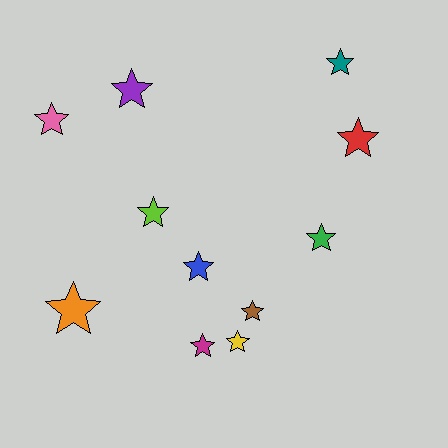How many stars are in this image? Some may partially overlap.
There are 11 stars.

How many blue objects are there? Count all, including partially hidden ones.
There is 1 blue object.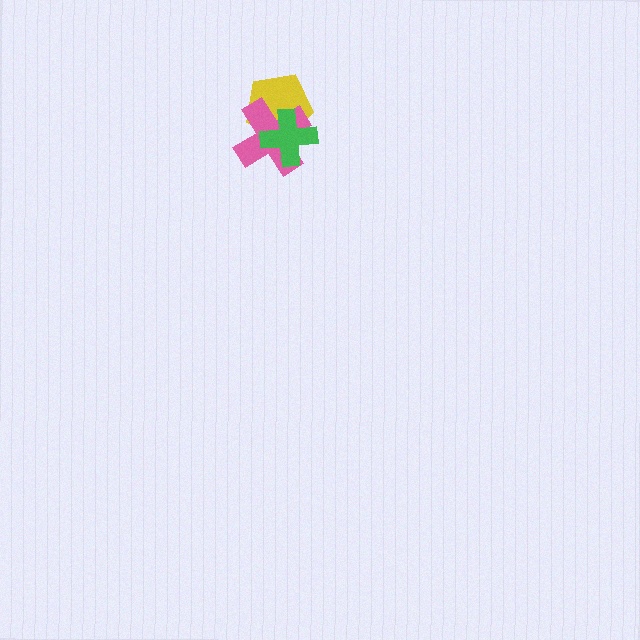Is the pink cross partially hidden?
Yes, it is partially covered by another shape.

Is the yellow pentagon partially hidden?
Yes, it is partially covered by another shape.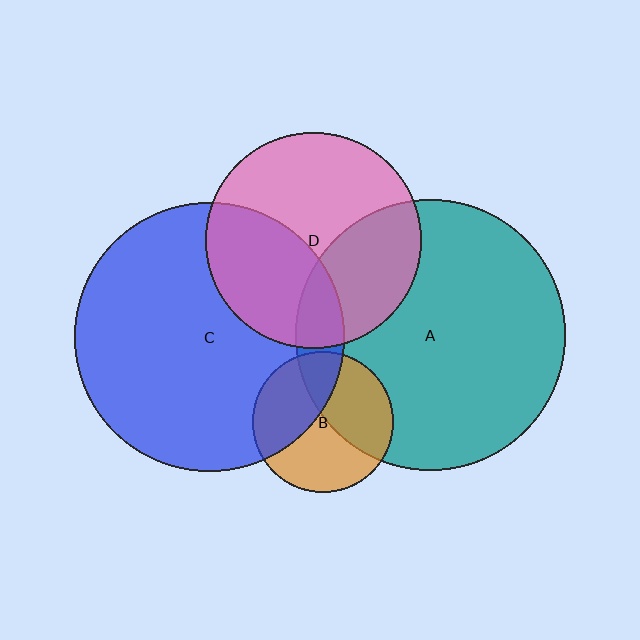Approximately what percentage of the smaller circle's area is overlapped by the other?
Approximately 35%.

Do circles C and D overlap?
Yes.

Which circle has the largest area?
Circle A (teal).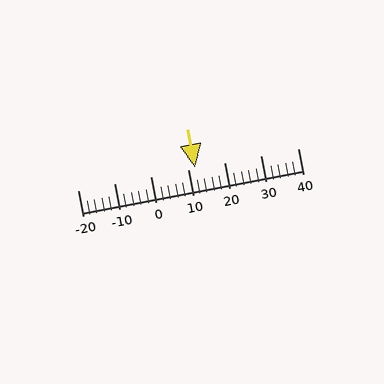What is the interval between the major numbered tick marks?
The major tick marks are spaced 10 units apart.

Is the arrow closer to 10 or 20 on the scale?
The arrow is closer to 10.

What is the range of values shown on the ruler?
The ruler shows values from -20 to 40.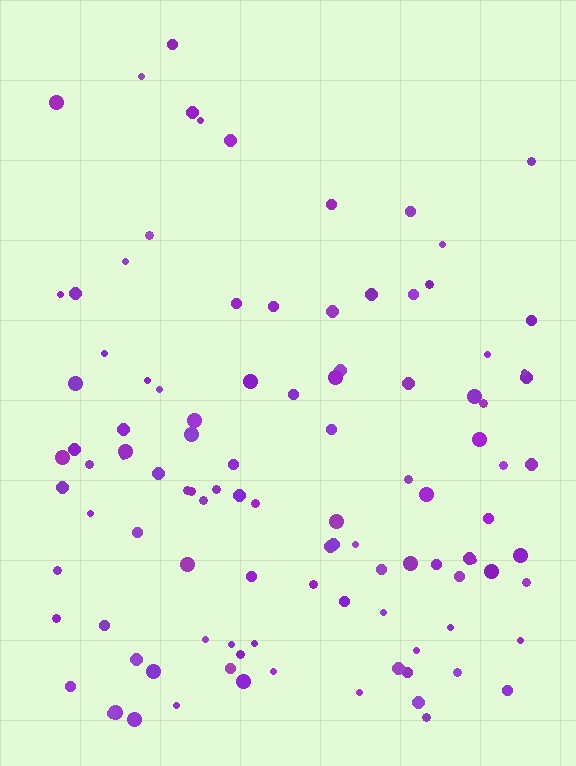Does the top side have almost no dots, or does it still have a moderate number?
Still a moderate number, just noticeably fewer than the bottom.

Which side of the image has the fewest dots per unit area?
The top.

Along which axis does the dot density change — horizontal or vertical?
Vertical.